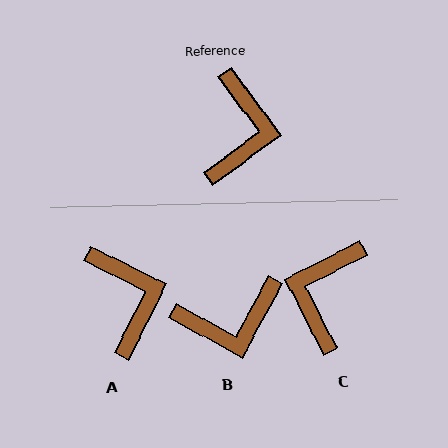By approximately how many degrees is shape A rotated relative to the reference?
Approximately 27 degrees counter-clockwise.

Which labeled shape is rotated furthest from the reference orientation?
C, about 170 degrees away.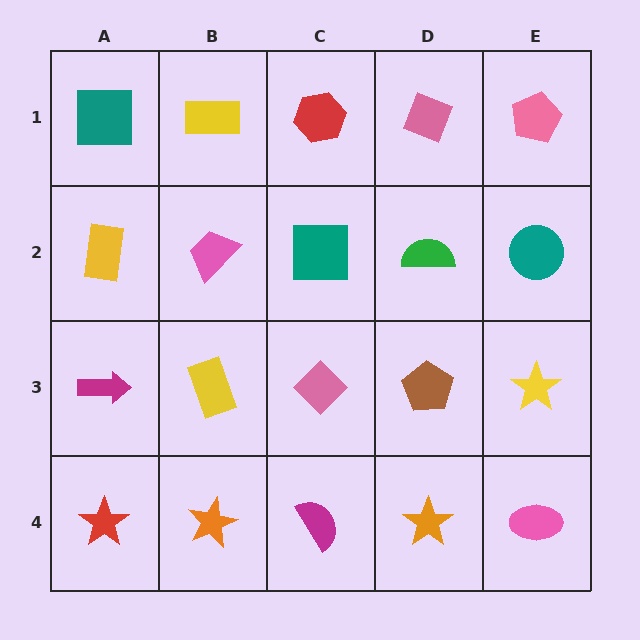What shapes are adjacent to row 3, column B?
A pink trapezoid (row 2, column B), an orange star (row 4, column B), a magenta arrow (row 3, column A), a pink diamond (row 3, column C).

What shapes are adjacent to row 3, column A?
A yellow rectangle (row 2, column A), a red star (row 4, column A), a yellow rectangle (row 3, column B).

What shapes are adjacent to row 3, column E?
A teal circle (row 2, column E), a pink ellipse (row 4, column E), a brown pentagon (row 3, column D).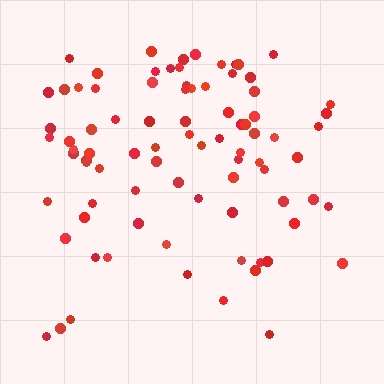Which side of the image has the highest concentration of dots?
The top.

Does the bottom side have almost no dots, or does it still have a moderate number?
Still a moderate number, just noticeably fewer than the top.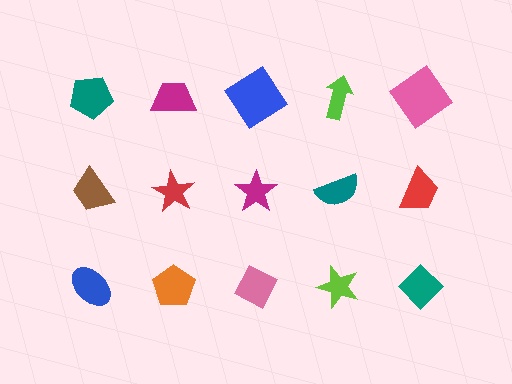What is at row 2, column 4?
A teal semicircle.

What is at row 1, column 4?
A lime arrow.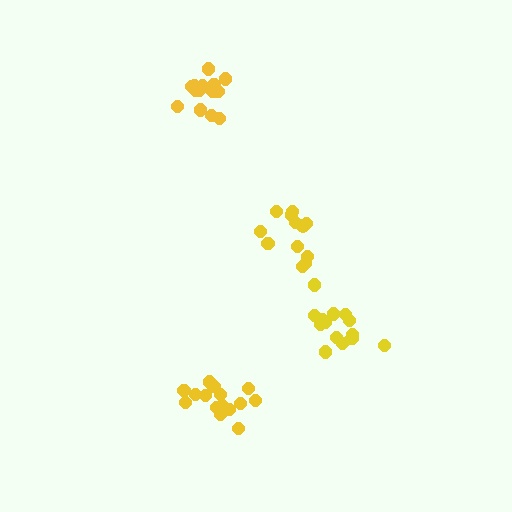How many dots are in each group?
Group 1: 12 dots, Group 2: 15 dots, Group 3: 15 dots, Group 4: 14 dots (56 total).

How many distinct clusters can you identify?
There are 4 distinct clusters.